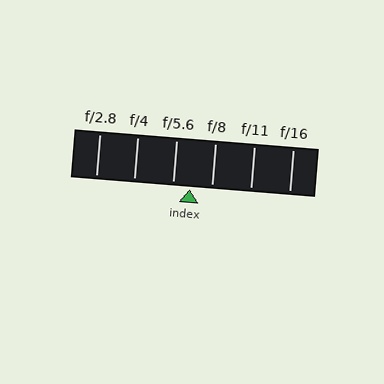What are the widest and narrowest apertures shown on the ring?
The widest aperture shown is f/2.8 and the narrowest is f/16.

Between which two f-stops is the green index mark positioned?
The index mark is between f/5.6 and f/8.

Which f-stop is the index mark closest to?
The index mark is closest to f/5.6.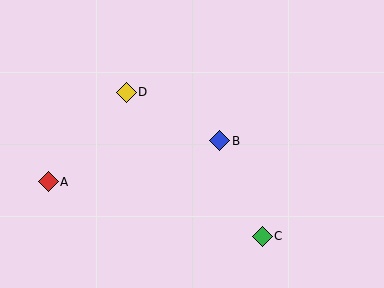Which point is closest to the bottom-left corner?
Point A is closest to the bottom-left corner.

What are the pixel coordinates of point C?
Point C is at (262, 236).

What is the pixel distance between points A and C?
The distance between A and C is 221 pixels.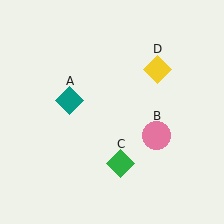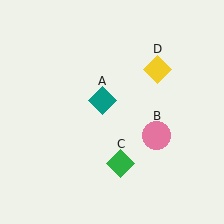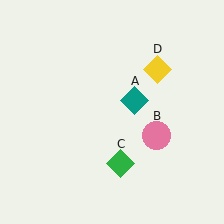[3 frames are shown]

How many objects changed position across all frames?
1 object changed position: teal diamond (object A).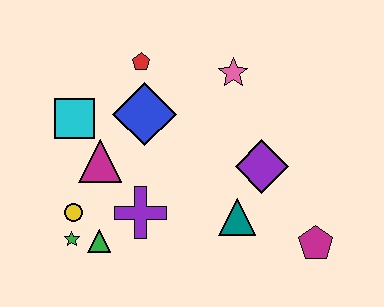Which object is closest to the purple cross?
The green triangle is closest to the purple cross.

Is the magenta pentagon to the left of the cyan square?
No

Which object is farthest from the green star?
The magenta pentagon is farthest from the green star.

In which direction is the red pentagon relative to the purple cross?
The red pentagon is above the purple cross.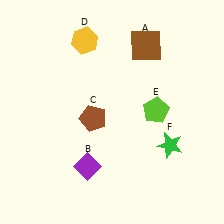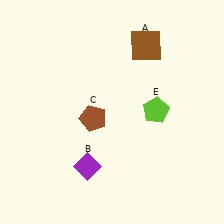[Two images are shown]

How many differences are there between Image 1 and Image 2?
There are 2 differences between the two images.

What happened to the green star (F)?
The green star (F) was removed in Image 2. It was in the bottom-right area of Image 1.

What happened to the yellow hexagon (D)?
The yellow hexagon (D) was removed in Image 2. It was in the top-left area of Image 1.